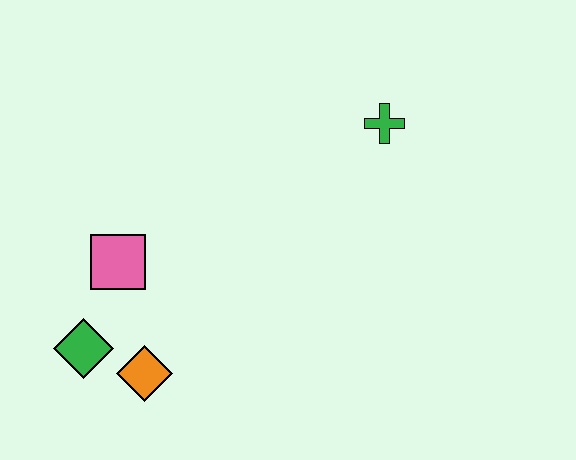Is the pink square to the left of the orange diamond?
Yes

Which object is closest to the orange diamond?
The green diamond is closest to the orange diamond.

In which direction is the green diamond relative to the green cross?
The green diamond is to the left of the green cross.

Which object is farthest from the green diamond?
The green cross is farthest from the green diamond.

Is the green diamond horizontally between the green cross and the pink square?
No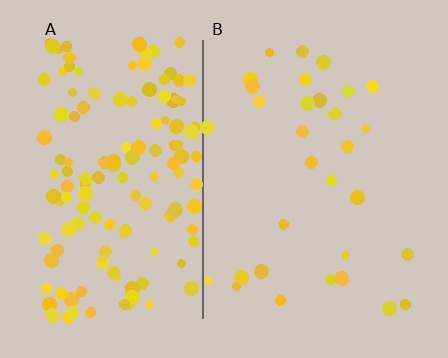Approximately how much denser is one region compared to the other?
Approximately 4.4× — region A over region B.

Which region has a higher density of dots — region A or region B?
A (the left).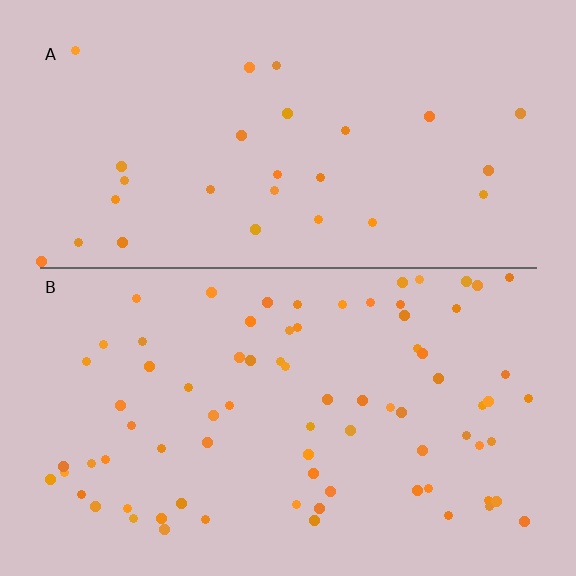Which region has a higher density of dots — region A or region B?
B (the bottom).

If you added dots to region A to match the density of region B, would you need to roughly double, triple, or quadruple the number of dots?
Approximately triple.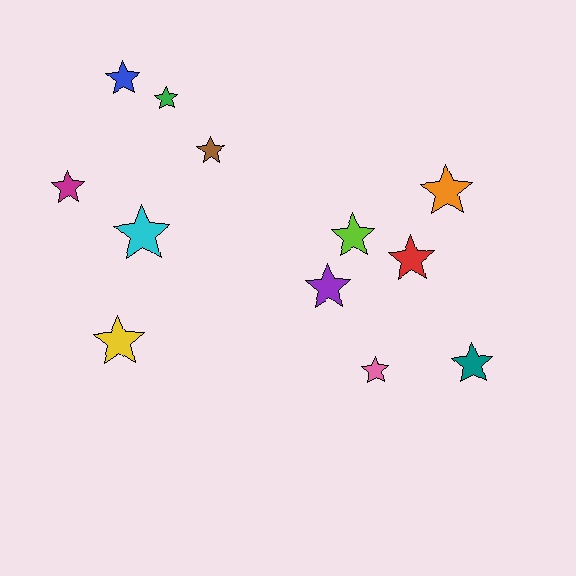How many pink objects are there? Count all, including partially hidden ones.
There is 1 pink object.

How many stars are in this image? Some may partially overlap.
There are 12 stars.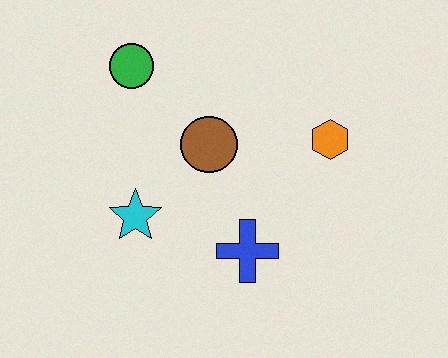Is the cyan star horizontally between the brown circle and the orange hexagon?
No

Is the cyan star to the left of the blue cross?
Yes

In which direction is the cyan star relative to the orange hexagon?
The cyan star is to the left of the orange hexagon.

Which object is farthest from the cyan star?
The orange hexagon is farthest from the cyan star.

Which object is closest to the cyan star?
The brown circle is closest to the cyan star.